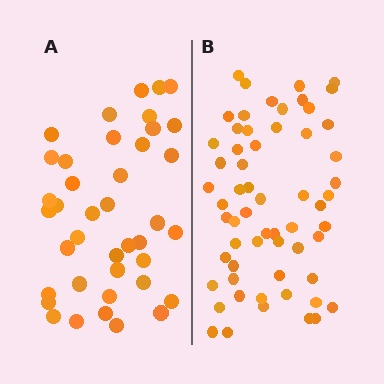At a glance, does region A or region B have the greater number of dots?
Region B (the right region) has more dots.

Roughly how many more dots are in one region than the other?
Region B has approximately 20 more dots than region A.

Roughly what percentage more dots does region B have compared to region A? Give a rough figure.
About 50% more.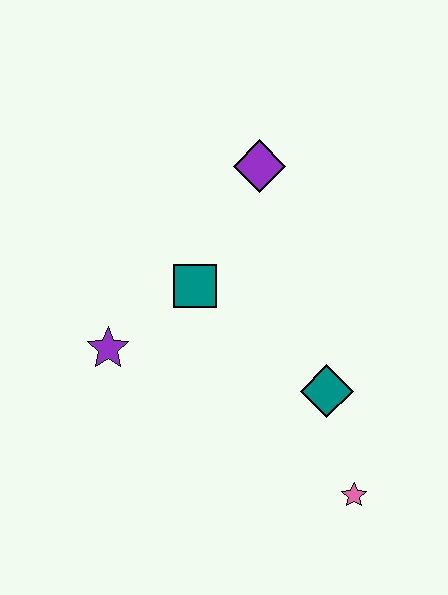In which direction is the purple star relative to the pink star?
The purple star is to the left of the pink star.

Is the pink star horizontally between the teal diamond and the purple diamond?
No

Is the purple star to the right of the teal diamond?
No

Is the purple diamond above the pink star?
Yes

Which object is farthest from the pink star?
The purple diamond is farthest from the pink star.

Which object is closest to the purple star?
The teal square is closest to the purple star.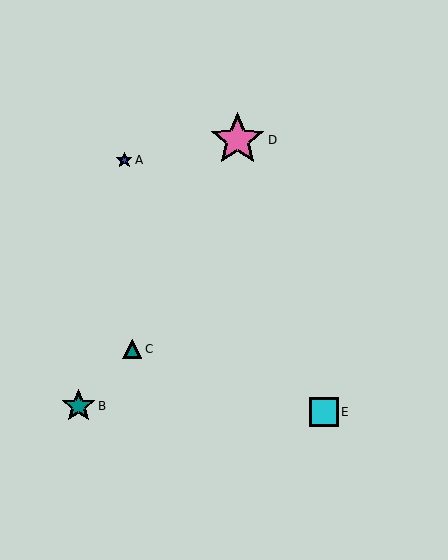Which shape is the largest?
The pink star (labeled D) is the largest.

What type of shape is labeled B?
Shape B is a teal star.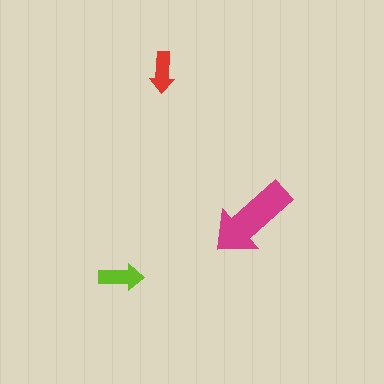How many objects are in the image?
There are 3 objects in the image.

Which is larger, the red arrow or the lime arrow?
The lime one.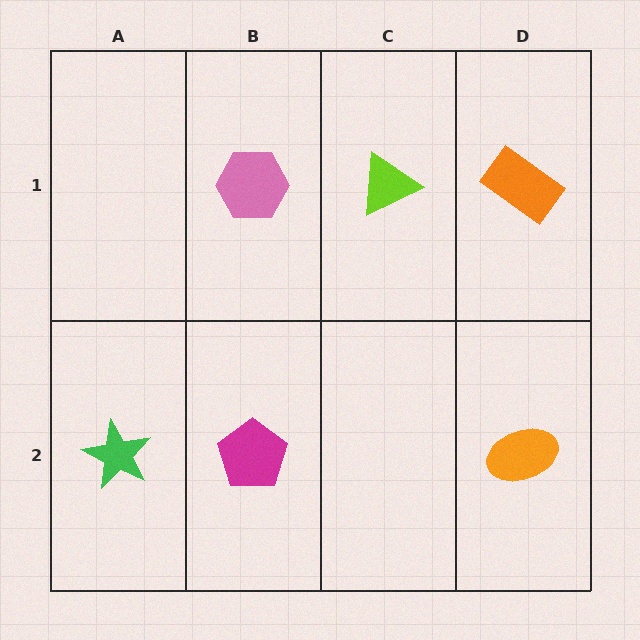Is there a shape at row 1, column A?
No, that cell is empty.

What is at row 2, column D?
An orange ellipse.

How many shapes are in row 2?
3 shapes.